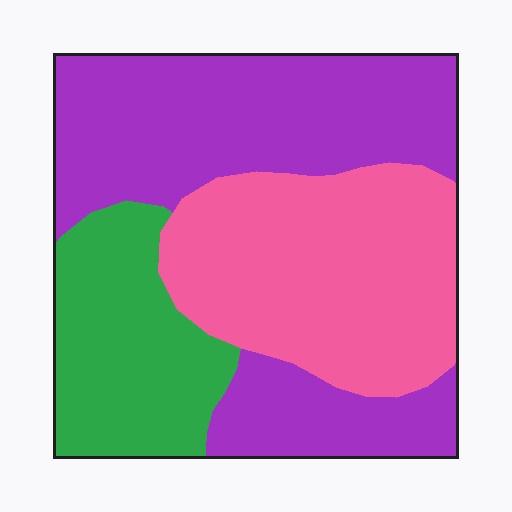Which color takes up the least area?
Green, at roughly 20%.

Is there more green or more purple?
Purple.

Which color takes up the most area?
Purple, at roughly 45%.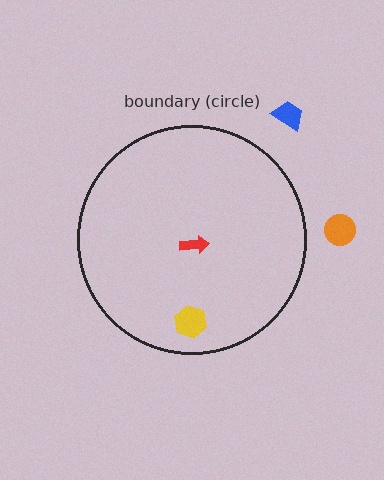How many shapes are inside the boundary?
2 inside, 2 outside.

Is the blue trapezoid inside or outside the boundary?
Outside.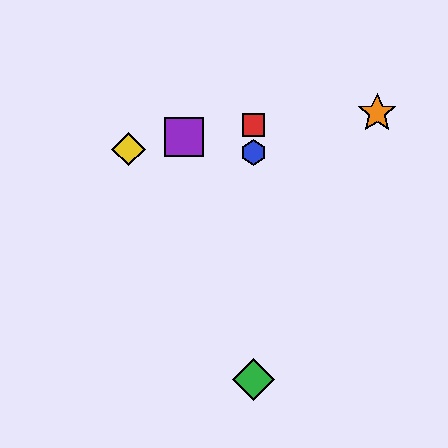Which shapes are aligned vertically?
The red square, the blue hexagon, the green diamond are aligned vertically.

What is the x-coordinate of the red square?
The red square is at x≈254.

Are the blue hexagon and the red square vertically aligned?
Yes, both are at x≈254.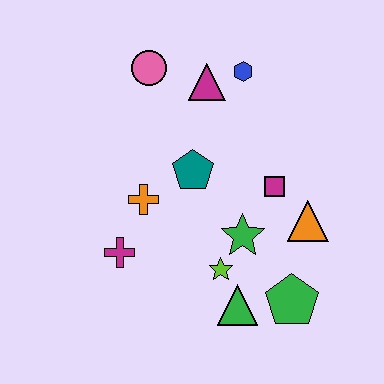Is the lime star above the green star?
No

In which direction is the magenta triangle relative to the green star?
The magenta triangle is above the green star.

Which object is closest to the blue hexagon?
The magenta triangle is closest to the blue hexagon.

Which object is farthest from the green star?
The pink circle is farthest from the green star.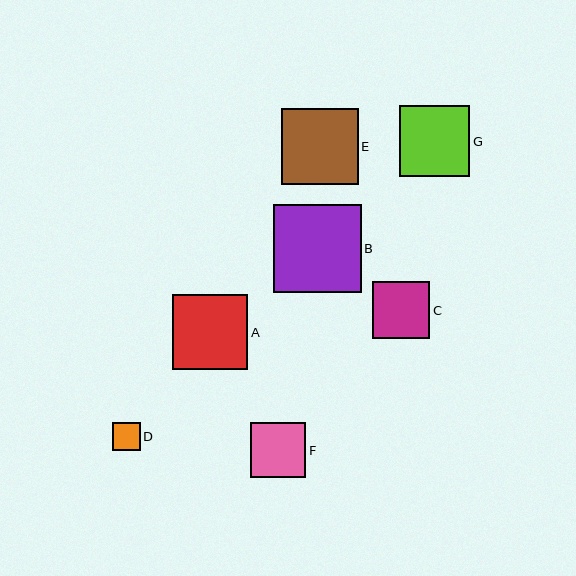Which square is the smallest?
Square D is the smallest with a size of approximately 28 pixels.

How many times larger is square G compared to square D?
Square G is approximately 2.5 times the size of square D.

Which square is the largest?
Square B is the largest with a size of approximately 87 pixels.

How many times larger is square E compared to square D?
Square E is approximately 2.7 times the size of square D.